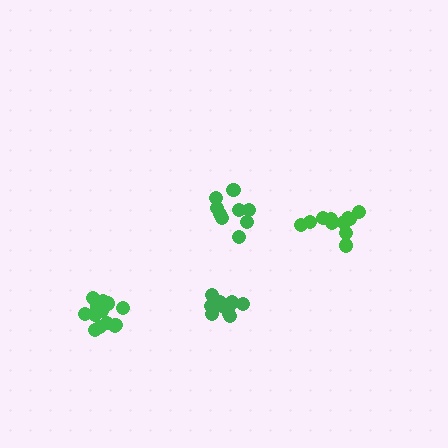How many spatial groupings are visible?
There are 4 spatial groupings.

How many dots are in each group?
Group 1: 10 dots, Group 2: 11 dots, Group 3: 9 dots, Group 4: 14 dots (44 total).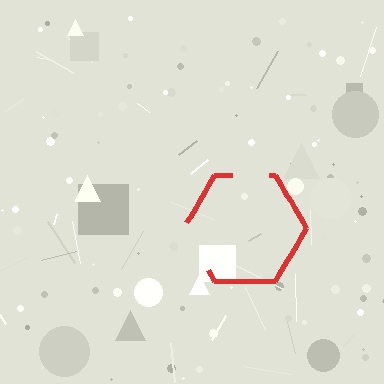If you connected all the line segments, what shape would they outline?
They would outline a hexagon.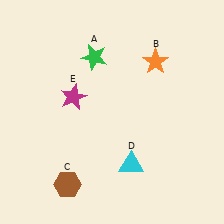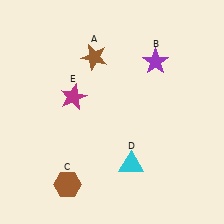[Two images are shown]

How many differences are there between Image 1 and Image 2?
There are 2 differences between the two images.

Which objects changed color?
A changed from green to brown. B changed from orange to purple.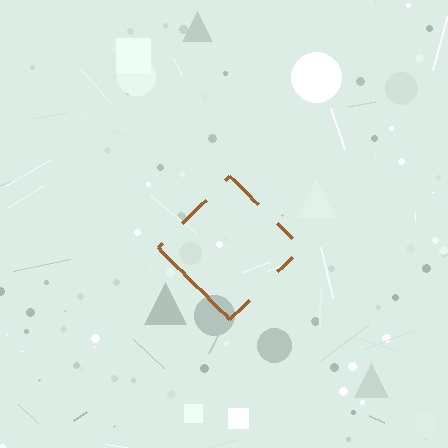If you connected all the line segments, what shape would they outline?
They would outline a diamond.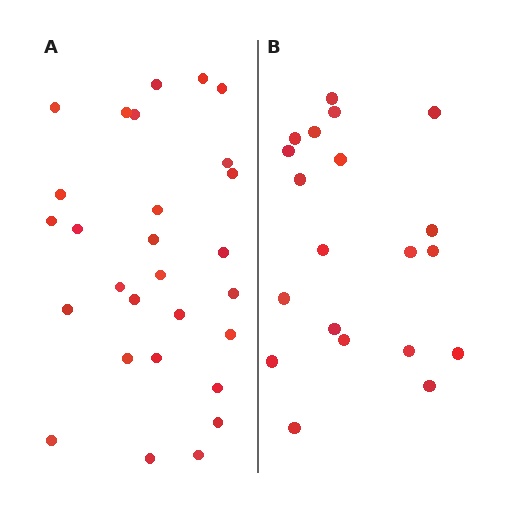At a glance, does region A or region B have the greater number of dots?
Region A (the left region) has more dots.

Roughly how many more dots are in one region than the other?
Region A has roughly 8 or so more dots than region B.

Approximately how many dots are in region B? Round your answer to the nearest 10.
About 20 dots.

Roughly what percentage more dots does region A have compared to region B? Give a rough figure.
About 40% more.